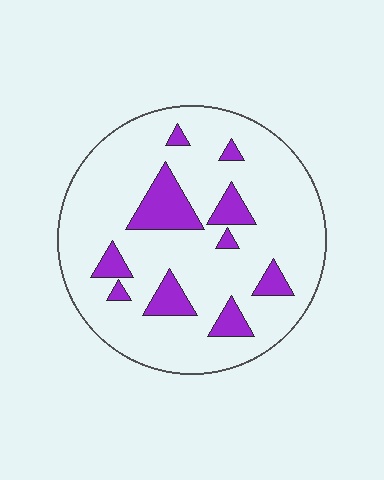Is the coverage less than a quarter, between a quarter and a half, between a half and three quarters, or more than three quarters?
Less than a quarter.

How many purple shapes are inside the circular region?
10.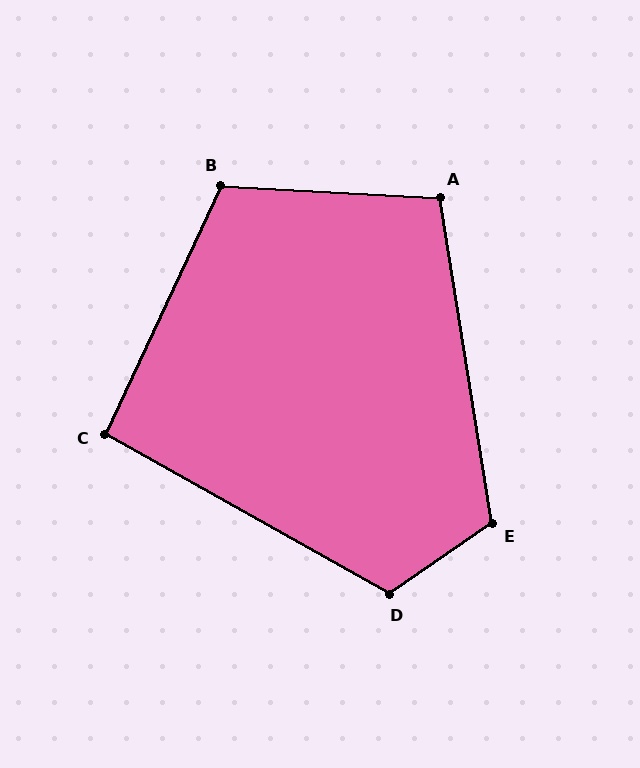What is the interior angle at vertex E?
Approximately 116 degrees (obtuse).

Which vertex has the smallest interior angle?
C, at approximately 94 degrees.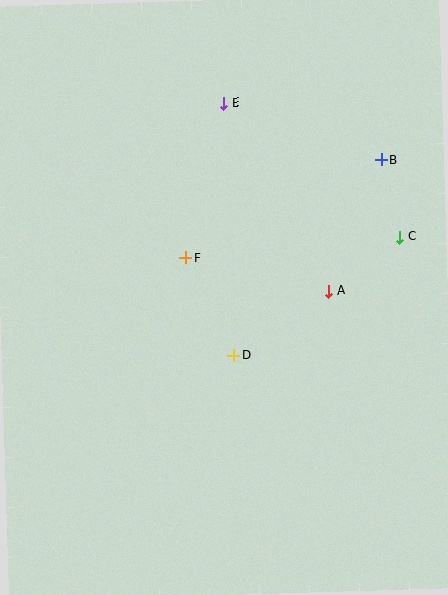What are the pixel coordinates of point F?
Point F is at (185, 258).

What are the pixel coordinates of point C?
Point C is at (400, 237).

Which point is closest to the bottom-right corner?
Point D is closest to the bottom-right corner.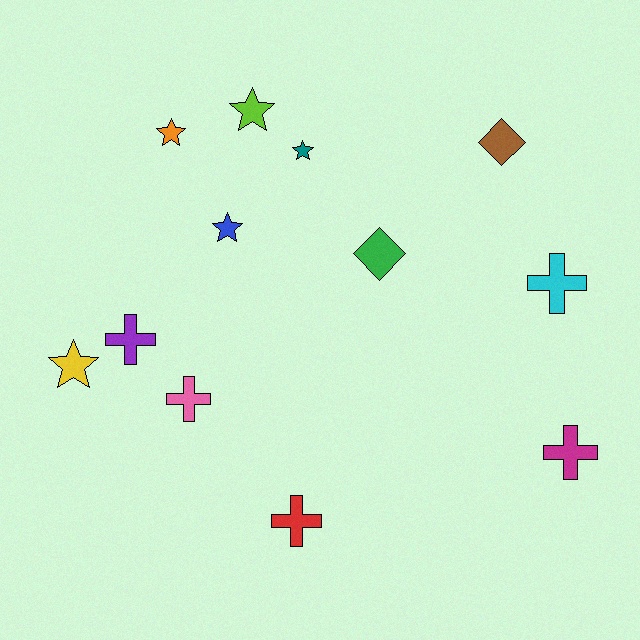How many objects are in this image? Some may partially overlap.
There are 12 objects.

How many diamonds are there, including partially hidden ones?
There are 2 diamonds.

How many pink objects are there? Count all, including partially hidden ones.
There is 1 pink object.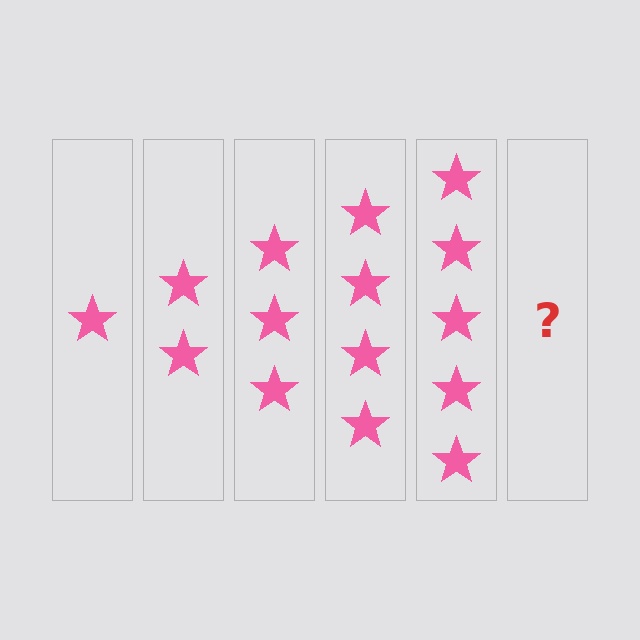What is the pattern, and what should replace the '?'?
The pattern is that each step adds one more star. The '?' should be 6 stars.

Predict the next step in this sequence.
The next step is 6 stars.